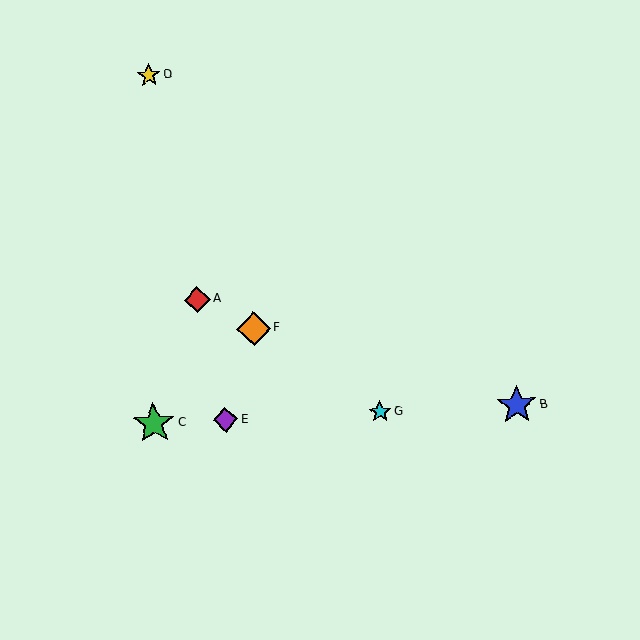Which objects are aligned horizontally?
Objects B, C, E, G are aligned horizontally.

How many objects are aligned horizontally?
4 objects (B, C, E, G) are aligned horizontally.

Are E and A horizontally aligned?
No, E is at y≈420 and A is at y≈300.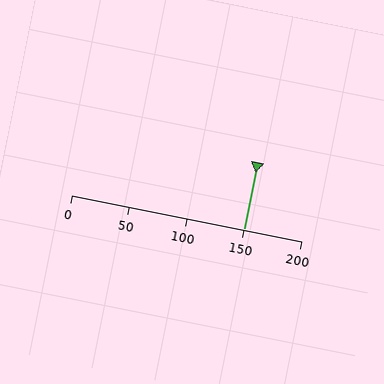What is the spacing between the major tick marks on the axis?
The major ticks are spaced 50 apart.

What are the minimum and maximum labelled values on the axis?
The axis runs from 0 to 200.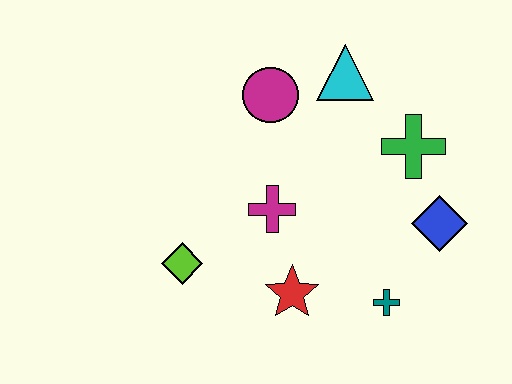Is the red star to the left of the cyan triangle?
Yes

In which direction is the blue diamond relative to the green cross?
The blue diamond is below the green cross.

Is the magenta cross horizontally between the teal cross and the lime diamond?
Yes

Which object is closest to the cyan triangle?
The magenta circle is closest to the cyan triangle.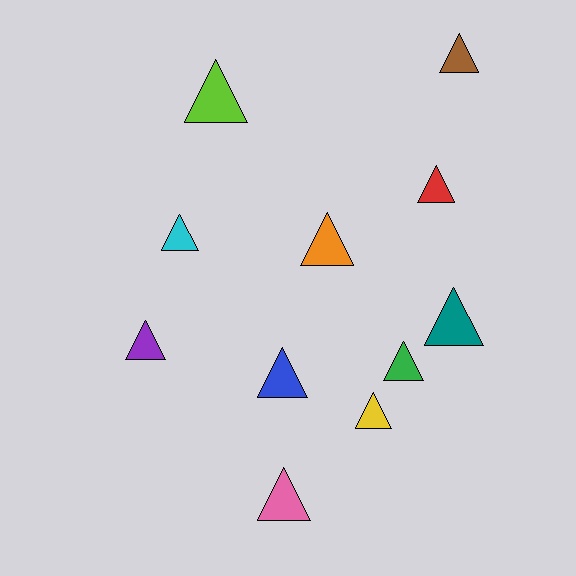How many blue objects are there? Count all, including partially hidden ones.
There is 1 blue object.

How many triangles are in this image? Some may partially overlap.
There are 11 triangles.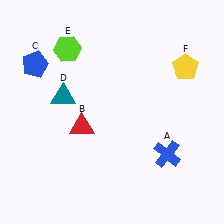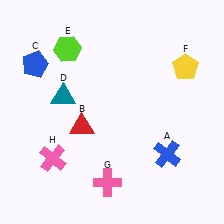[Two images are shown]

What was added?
A pink cross (G), a pink cross (H) were added in Image 2.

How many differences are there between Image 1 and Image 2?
There are 2 differences between the two images.